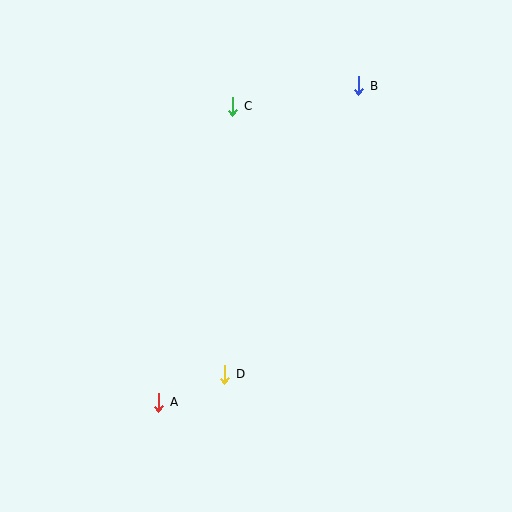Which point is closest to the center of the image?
Point D at (225, 374) is closest to the center.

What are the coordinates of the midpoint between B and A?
The midpoint between B and A is at (259, 244).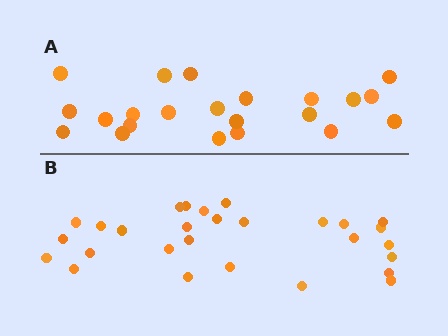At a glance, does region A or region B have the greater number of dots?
Region B (the bottom region) has more dots.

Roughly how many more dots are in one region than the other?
Region B has about 6 more dots than region A.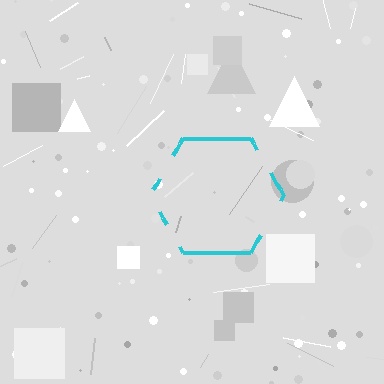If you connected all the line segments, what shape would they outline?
They would outline a hexagon.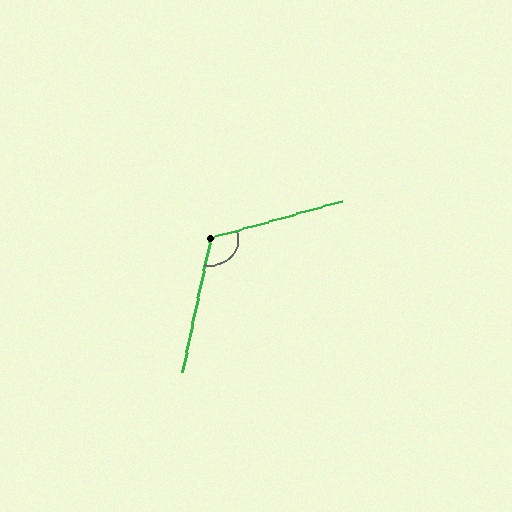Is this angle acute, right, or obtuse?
It is obtuse.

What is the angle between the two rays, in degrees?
Approximately 118 degrees.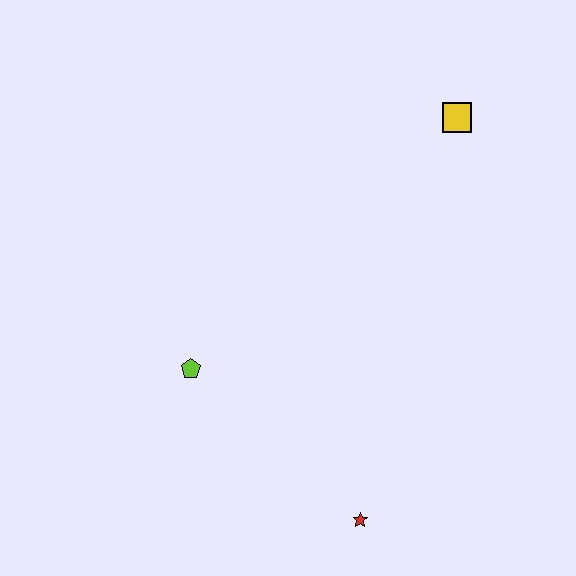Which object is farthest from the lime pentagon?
The yellow square is farthest from the lime pentagon.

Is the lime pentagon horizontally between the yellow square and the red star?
No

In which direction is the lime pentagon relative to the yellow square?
The lime pentagon is to the left of the yellow square.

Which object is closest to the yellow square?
The lime pentagon is closest to the yellow square.